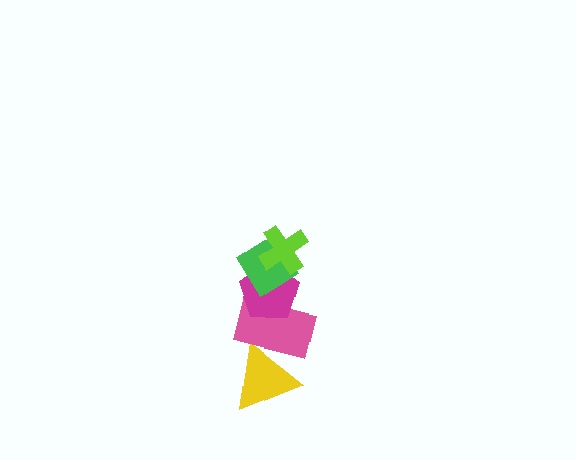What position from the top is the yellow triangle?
The yellow triangle is 5th from the top.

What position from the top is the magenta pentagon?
The magenta pentagon is 3rd from the top.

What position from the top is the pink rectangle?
The pink rectangle is 4th from the top.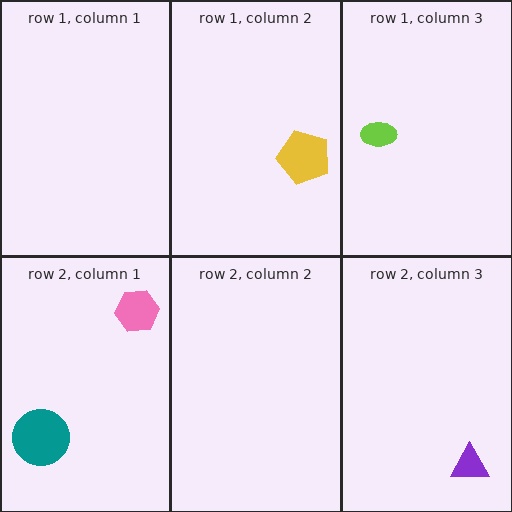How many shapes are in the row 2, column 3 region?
1.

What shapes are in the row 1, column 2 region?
The yellow pentagon.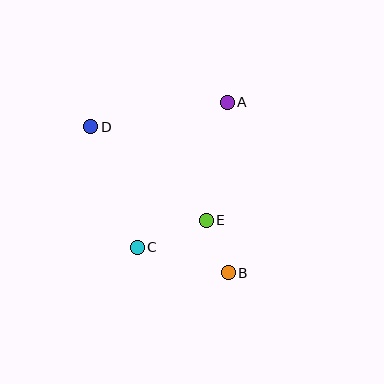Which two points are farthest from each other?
Points B and D are farthest from each other.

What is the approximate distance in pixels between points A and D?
The distance between A and D is approximately 138 pixels.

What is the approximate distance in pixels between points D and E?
The distance between D and E is approximately 148 pixels.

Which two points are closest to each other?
Points B and E are closest to each other.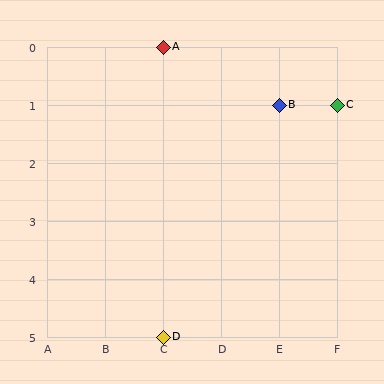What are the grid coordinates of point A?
Point A is at grid coordinates (C, 0).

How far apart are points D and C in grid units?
Points D and C are 3 columns and 4 rows apart (about 5.0 grid units diagonally).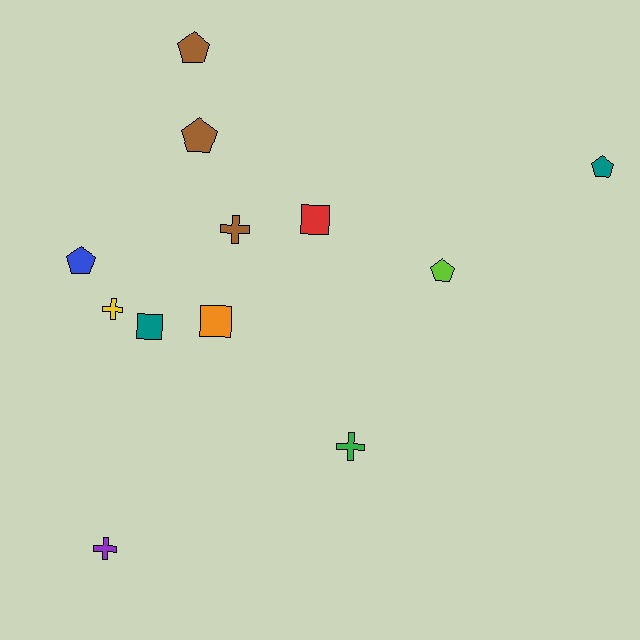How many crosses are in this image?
There are 4 crosses.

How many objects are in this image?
There are 12 objects.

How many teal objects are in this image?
There are 2 teal objects.